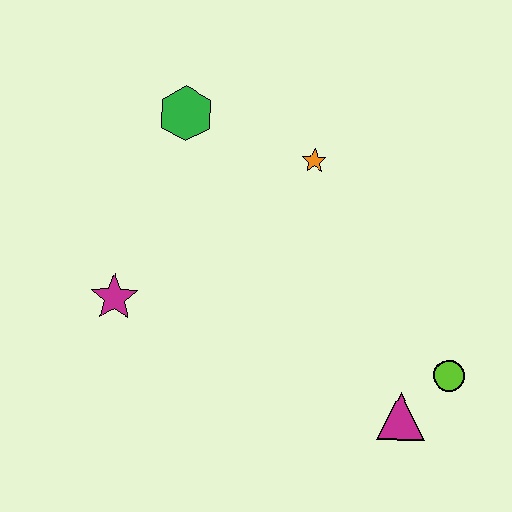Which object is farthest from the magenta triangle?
The green hexagon is farthest from the magenta triangle.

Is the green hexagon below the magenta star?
No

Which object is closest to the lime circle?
The magenta triangle is closest to the lime circle.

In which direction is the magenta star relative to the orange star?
The magenta star is to the left of the orange star.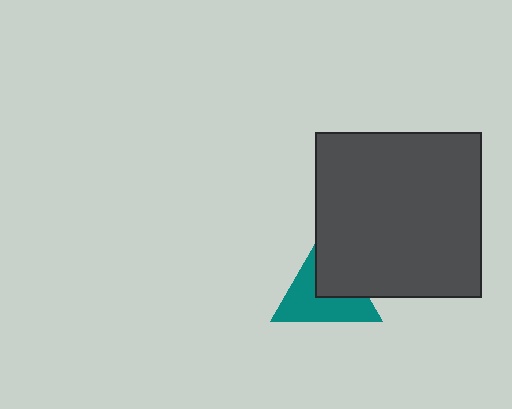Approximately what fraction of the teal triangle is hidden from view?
Roughly 41% of the teal triangle is hidden behind the dark gray square.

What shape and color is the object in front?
The object in front is a dark gray square.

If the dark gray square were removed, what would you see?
You would see the complete teal triangle.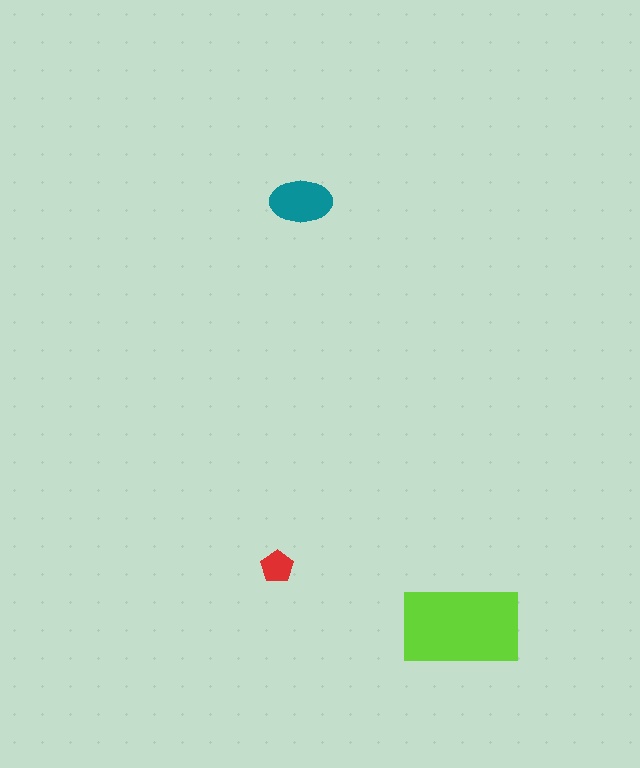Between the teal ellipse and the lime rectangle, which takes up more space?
The lime rectangle.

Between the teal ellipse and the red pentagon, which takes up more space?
The teal ellipse.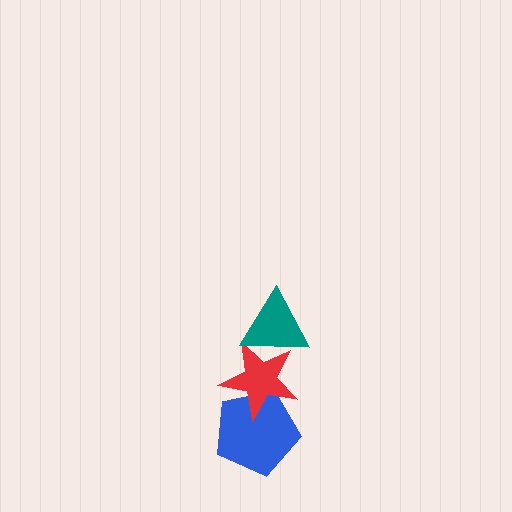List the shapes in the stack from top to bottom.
From top to bottom: the teal triangle, the red star, the blue pentagon.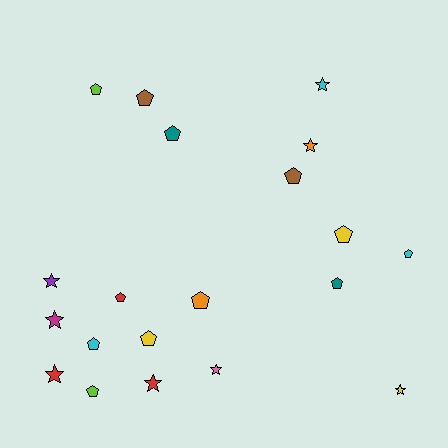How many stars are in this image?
There are 8 stars.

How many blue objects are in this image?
There are no blue objects.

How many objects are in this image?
There are 20 objects.